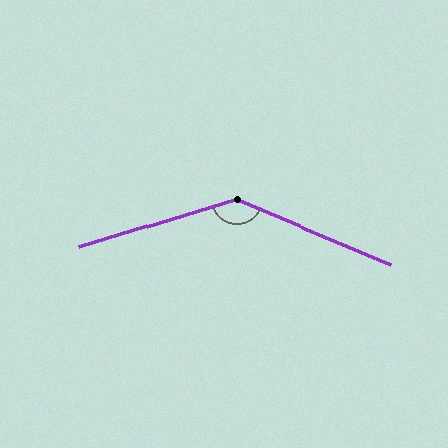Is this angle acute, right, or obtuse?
It is obtuse.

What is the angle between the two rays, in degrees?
Approximately 140 degrees.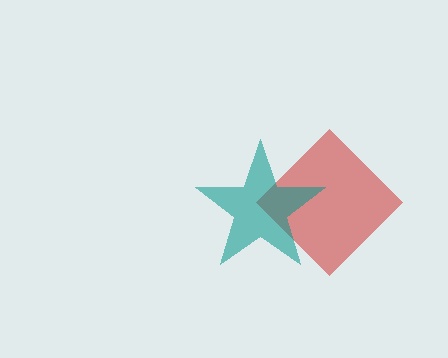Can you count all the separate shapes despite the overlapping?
Yes, there are 2 separate shapes.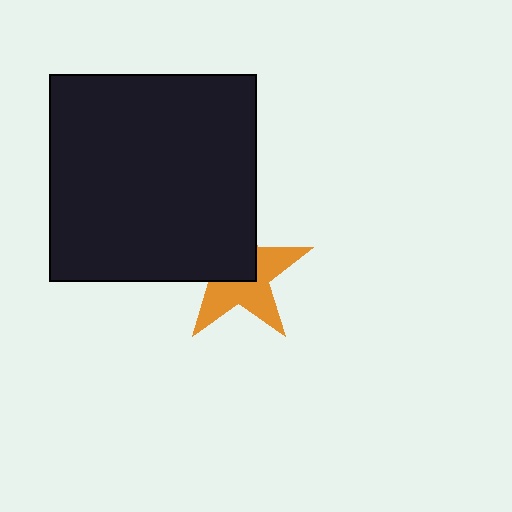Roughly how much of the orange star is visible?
About half of it is visible (roughly 53%).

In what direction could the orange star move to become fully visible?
The orange star could move toward the lower-right. That would shift it out from behind the black square entirely.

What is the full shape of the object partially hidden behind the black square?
The partially hidden object is an orange star.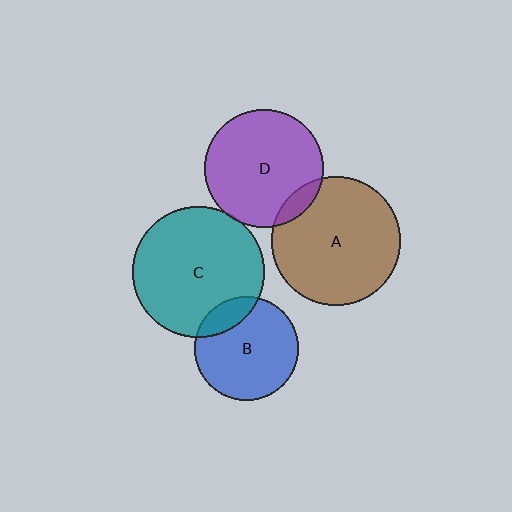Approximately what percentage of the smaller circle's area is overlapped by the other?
Approximately 5%.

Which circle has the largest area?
Circle C (teal).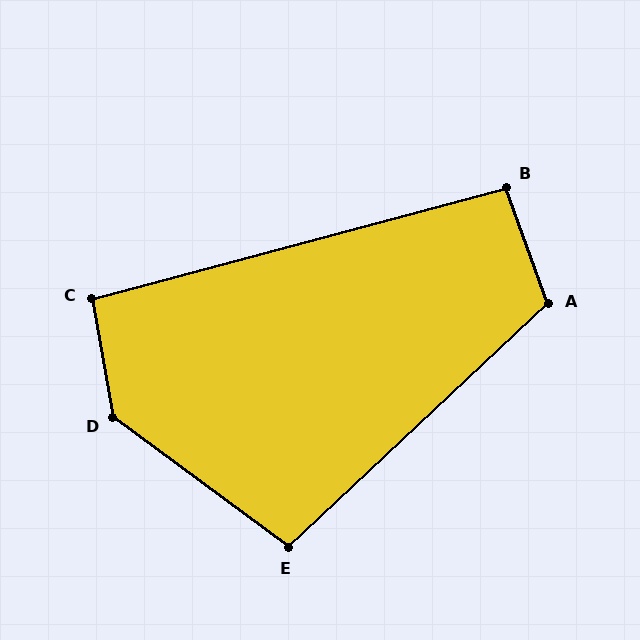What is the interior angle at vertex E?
Approximately 100 degrees (obtuse).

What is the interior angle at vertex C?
Approximately 95 degrees (obtuse).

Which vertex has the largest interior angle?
D, at approximately 136 degrees.